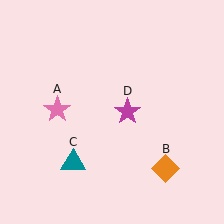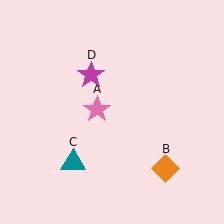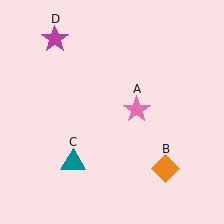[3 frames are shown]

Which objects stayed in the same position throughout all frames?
Orange diamond (object B) and teal triangle (object C) remained stationary.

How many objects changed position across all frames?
2 objects changed position: pink star (object A), magenta star (object D).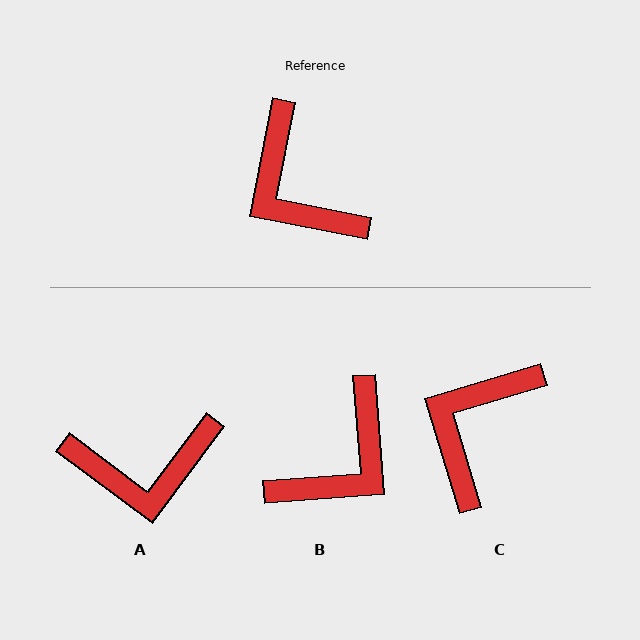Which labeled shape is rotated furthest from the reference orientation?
B, about 106 degrees away.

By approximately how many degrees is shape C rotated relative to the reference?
Approximately 62 degrees clockwise.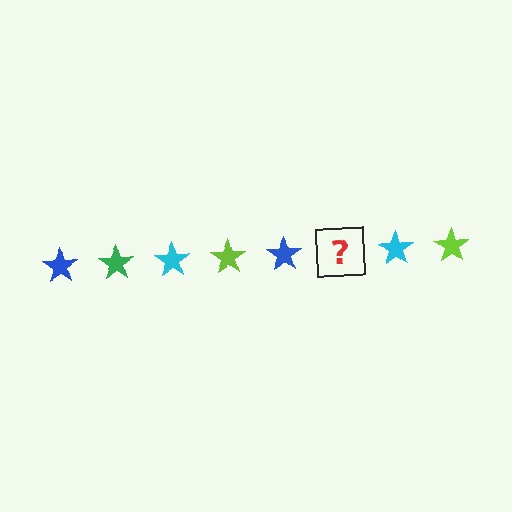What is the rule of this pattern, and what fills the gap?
The rule is that the pattern cycles through blue, green, cyan, lime stars. The gap should be filled with a green star.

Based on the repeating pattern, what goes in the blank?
The blank should be a green star.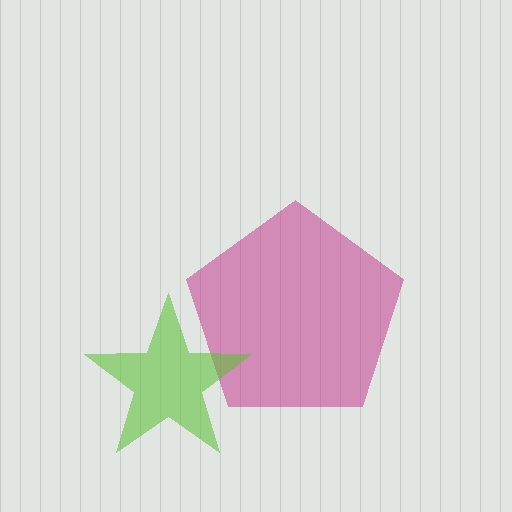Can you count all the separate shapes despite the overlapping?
Yes, there are 2 separate shapes.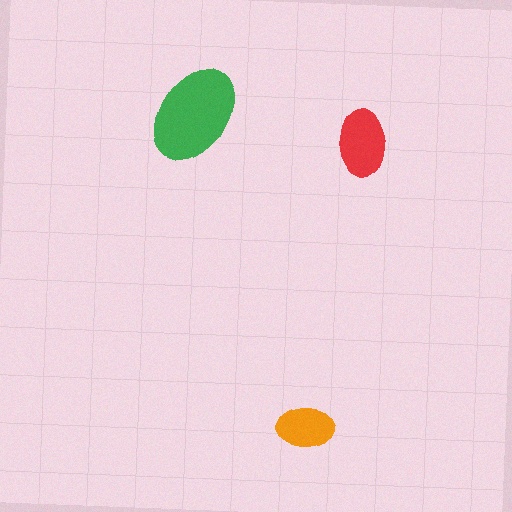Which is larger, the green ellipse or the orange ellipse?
The green one.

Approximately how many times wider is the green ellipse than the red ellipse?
About 1.5 times wider.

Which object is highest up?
The green ellipse is topmost.